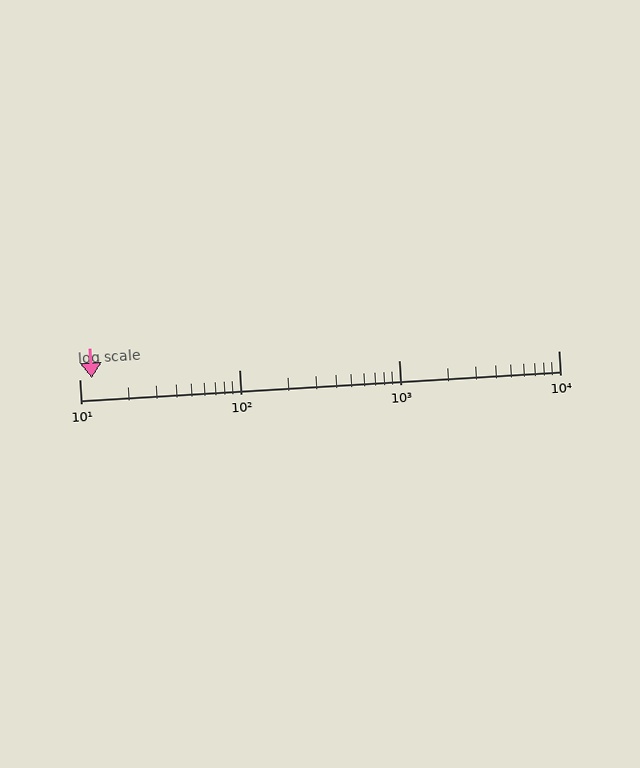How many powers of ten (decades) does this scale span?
The scale spans 3 decades, from 10 to 10000.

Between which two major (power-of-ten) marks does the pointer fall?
The pointer is between 10 and 100.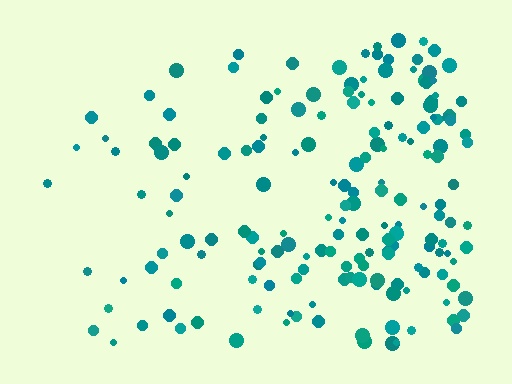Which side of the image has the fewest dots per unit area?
The left.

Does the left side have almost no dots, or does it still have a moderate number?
Still a moderate number, just noticeably fewer than the right.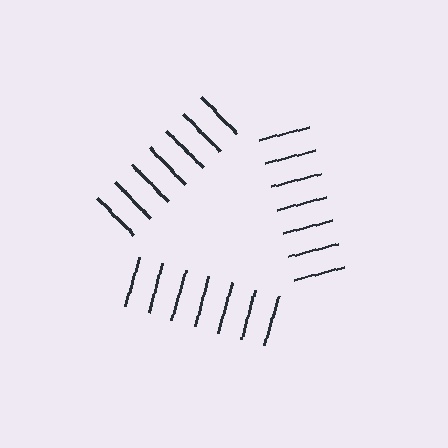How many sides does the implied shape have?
3 sides — the line-ends trace a triangle.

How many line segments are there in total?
21 — 7 along each of the 3 edges.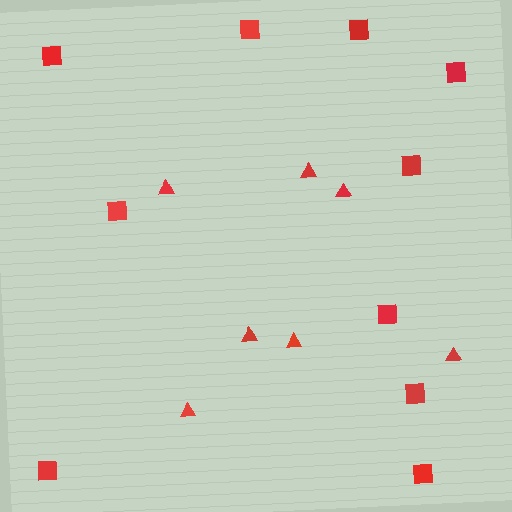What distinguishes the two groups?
There are 2 groups: one group of squares (10) and one group of triangles (7).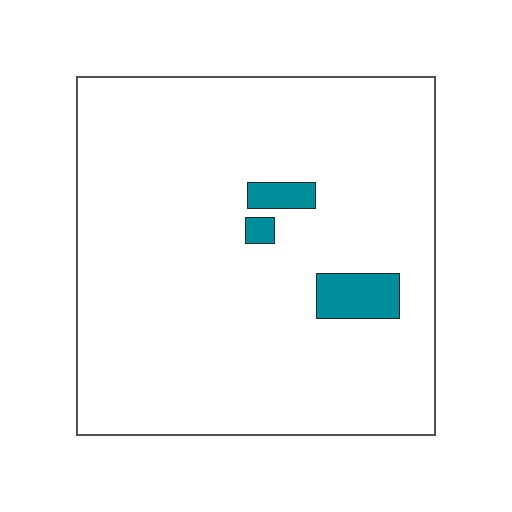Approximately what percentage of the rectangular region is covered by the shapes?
Approximately 5%.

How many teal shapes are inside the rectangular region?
3.